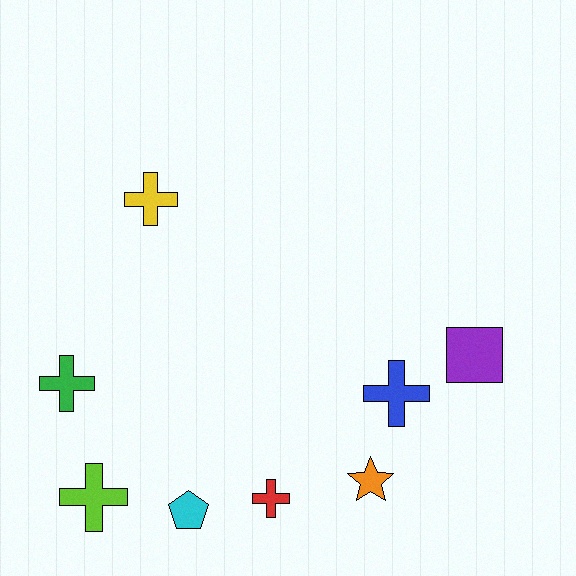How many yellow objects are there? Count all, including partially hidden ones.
There is 1 yellow object.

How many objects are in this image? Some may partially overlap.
There are 8 objects.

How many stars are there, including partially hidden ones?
There is 1 star.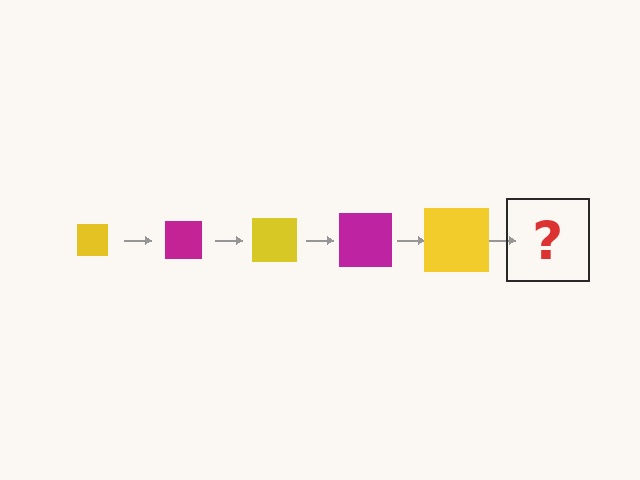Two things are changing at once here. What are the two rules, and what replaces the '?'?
The two rules are that the square grows larger each step and the color cycles through yellow and magenta. The '?' should be a magenta square, larger than the previous one.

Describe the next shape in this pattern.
It should be a magenta square, larger than the previous one.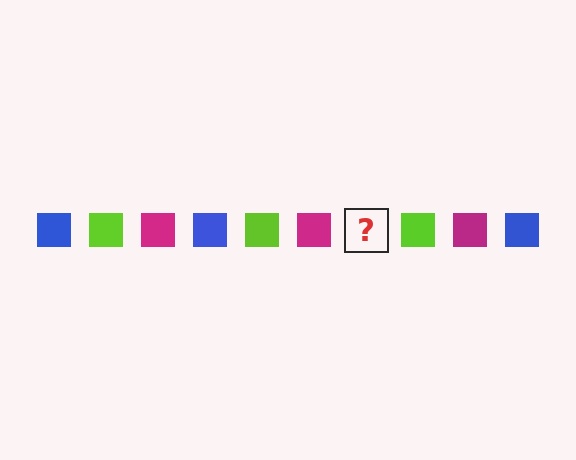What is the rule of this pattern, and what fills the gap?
The rule is that the pattern cycles through blue, lime, magenta squares. The gap should be filled with a blue square.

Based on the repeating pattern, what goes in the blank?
The blank should be a blue square.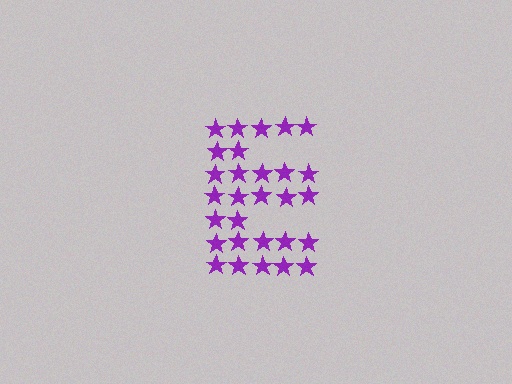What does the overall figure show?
The overall figure shows the letter E.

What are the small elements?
The small elements are stars.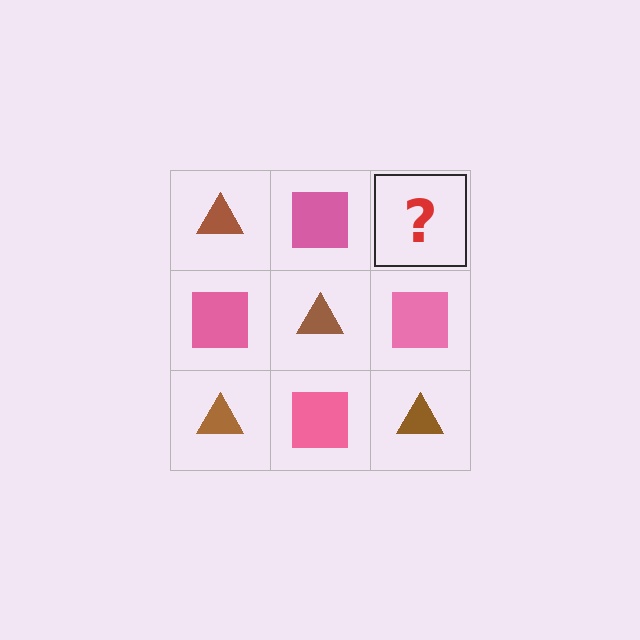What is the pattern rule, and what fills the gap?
The rule is that it alternates brown triangle and pink square in a checkerboard pattern. The gap should be filled with a brown triangle.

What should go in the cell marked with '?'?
The missing cell should contain a brown triangle.